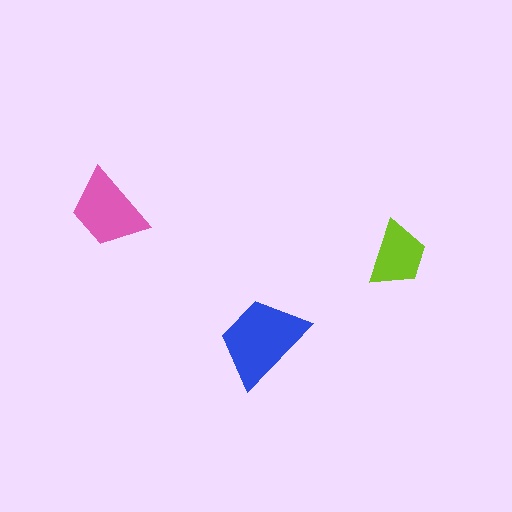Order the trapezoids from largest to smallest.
the blue one, the pink one, the lime one.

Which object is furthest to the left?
The pink trapezoid is leftmost.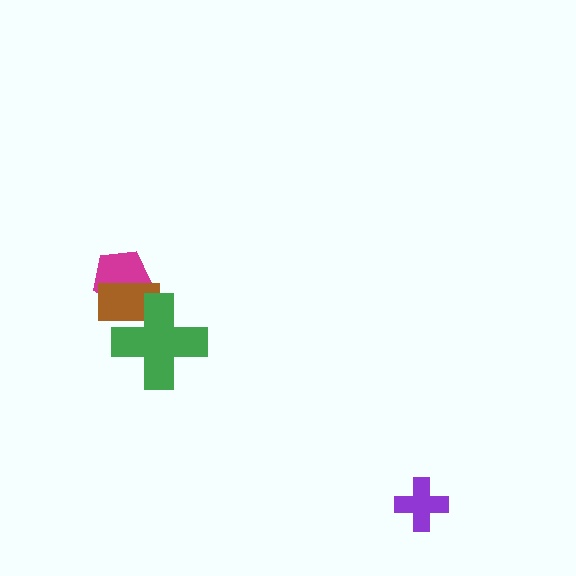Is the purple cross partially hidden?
No, no other shape covers it.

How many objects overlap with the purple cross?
0 objects overlap with the purple cross.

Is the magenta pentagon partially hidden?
Yes, it is partially covered by another shape.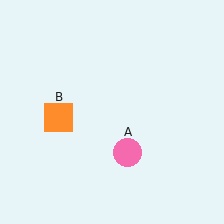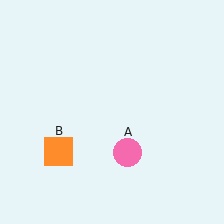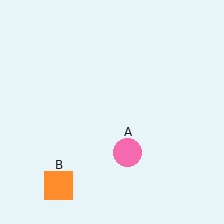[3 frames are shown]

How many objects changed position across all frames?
1 object changed position: orange square (object B).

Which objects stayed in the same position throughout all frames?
Pink circle (object A) remained stationary.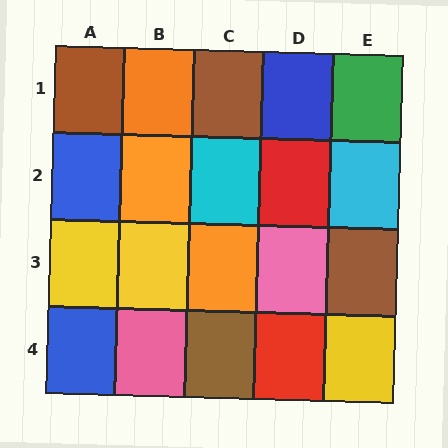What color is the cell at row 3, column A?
Yellow.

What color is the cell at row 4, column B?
Pink.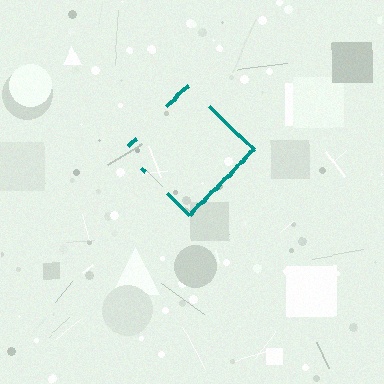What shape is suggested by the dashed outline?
The dashed outline suggests a diamond.